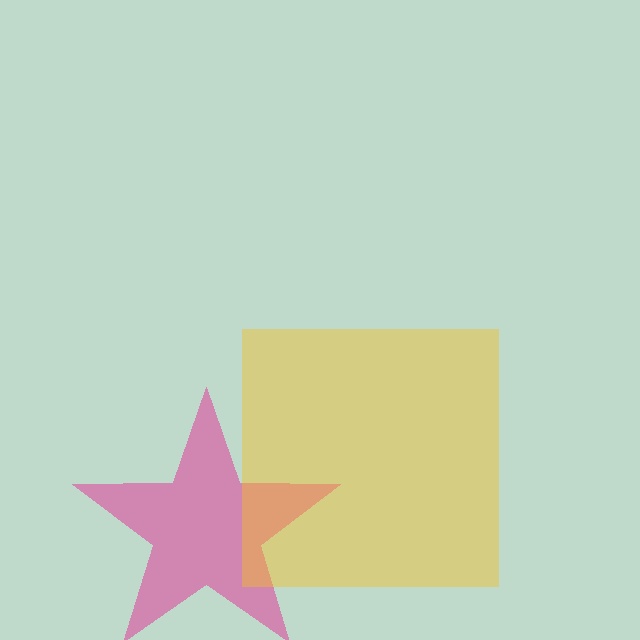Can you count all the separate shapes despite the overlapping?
Yes, there are 2 separate shapes.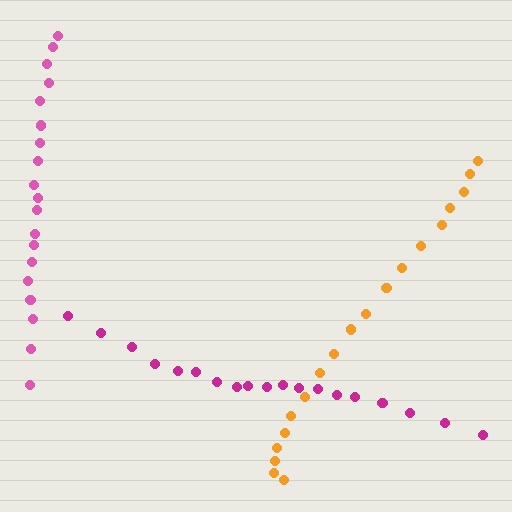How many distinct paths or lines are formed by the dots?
There are 3 distinct paths.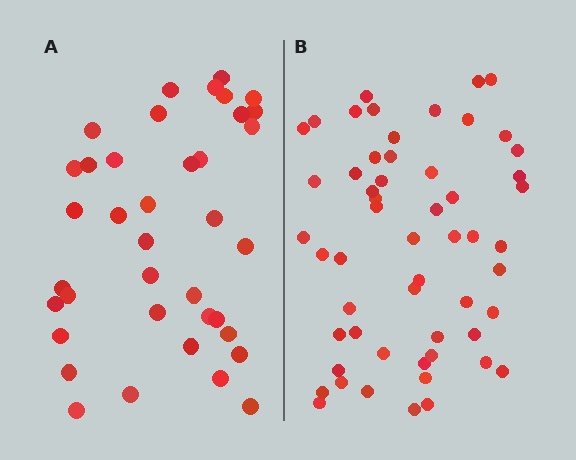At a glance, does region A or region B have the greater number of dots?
Region B (the right region) has more dots.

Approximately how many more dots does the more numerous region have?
Region B has approximately 15 more dots than region A.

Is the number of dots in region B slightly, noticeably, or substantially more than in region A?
Region B has noticeably more, but not dramatically so. The ratio is roughly 1.4 to 1.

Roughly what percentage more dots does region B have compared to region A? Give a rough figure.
About 45% more.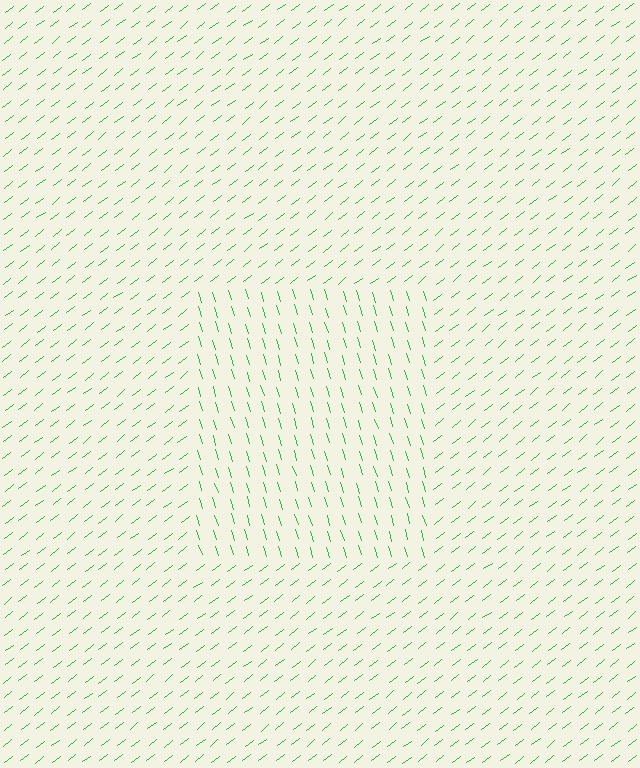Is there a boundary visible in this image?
Yes, there is a texture boundary formed by a change in line orientation.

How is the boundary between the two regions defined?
The boundary is defined purely by a change in line orientation (approximately 70 degrees difference). All lines are the same color and thickness.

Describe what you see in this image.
The image is filled with small green line segments. A rectangle region in the image has lines oriented differently from the surrounding lines, creating a visible texture boundary.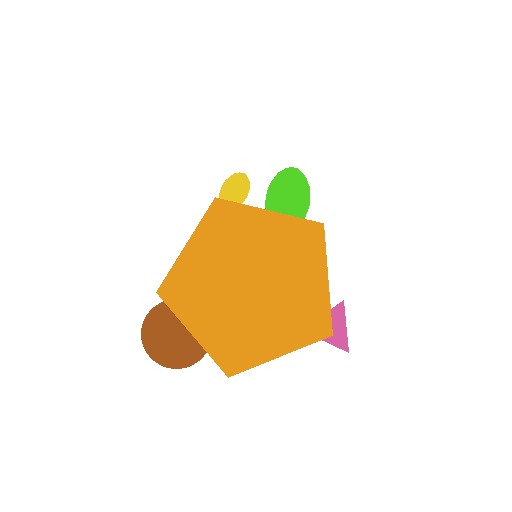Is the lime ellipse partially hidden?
Yes, the lime ellipse is partially hidden behind the orange pentagon.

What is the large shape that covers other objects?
An orange pentagon.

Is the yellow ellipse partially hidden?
Yes, the yellow ellipse is partially hidden behind the orange pentagon.